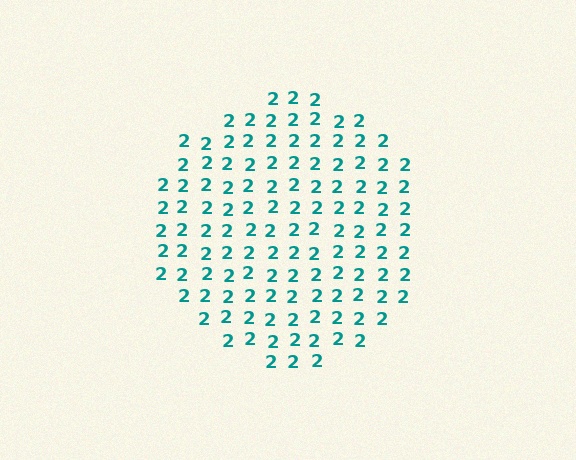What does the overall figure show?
The overall figure shows a circle.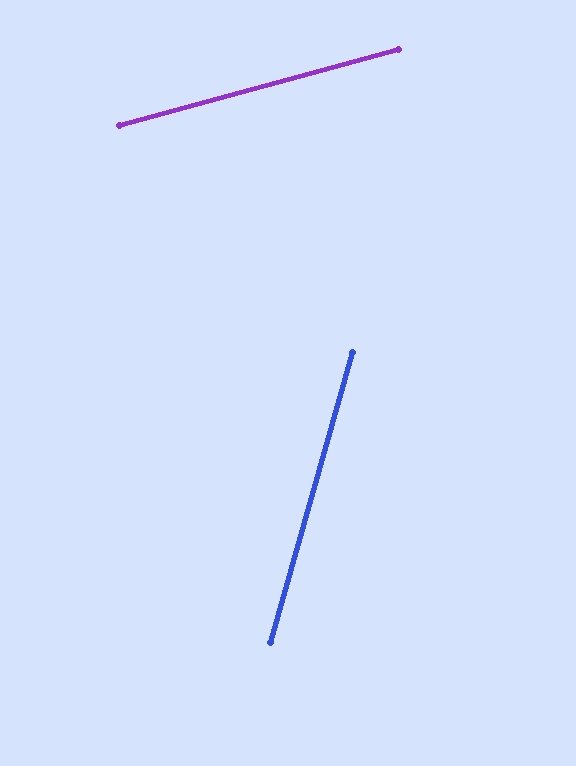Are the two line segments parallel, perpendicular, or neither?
Neither parallel nor perpendicular — they differ by about 59°.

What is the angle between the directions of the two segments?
Approximately 59 degrees.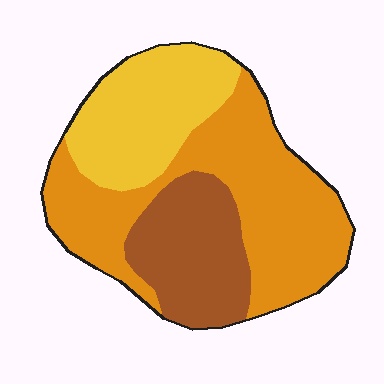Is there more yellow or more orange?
Orange.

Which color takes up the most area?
Orange, at roughly 50%.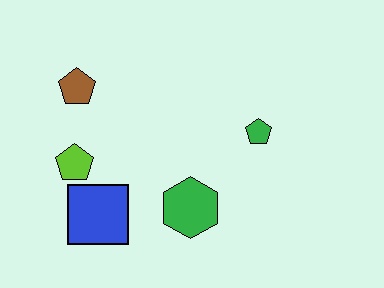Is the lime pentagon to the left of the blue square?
Yes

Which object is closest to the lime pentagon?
The blue square is closest to the lime pentagon.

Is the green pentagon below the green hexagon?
No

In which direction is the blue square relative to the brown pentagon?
The blue square is below the brown pentagon.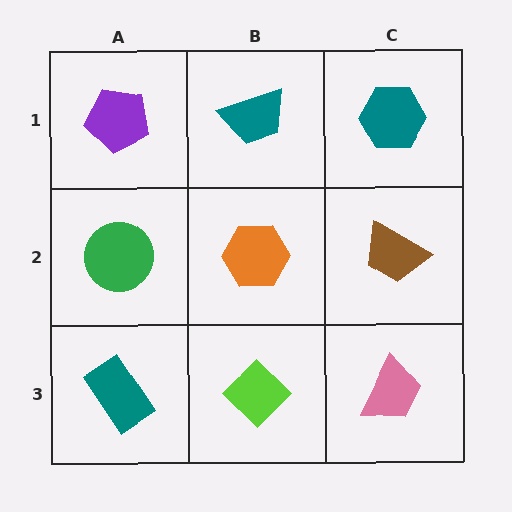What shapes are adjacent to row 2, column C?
A teal hexagon (row 1, column C), a pink trapezoid (row 3, column C), an orange hexagon (row 2, column B).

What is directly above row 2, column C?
A teal hexagon.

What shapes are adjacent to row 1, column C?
A brown trapezoid (row 2, column C), a teal trapezoid (row 1, column B).